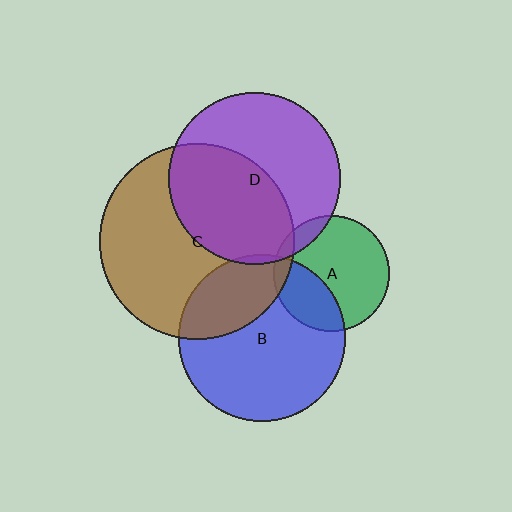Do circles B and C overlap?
Yes.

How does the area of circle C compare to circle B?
Approximately 1.4 times.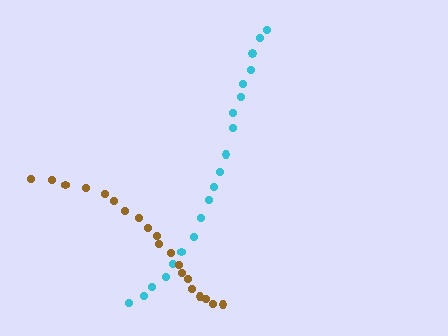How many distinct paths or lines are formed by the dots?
There are 2 distinct paths.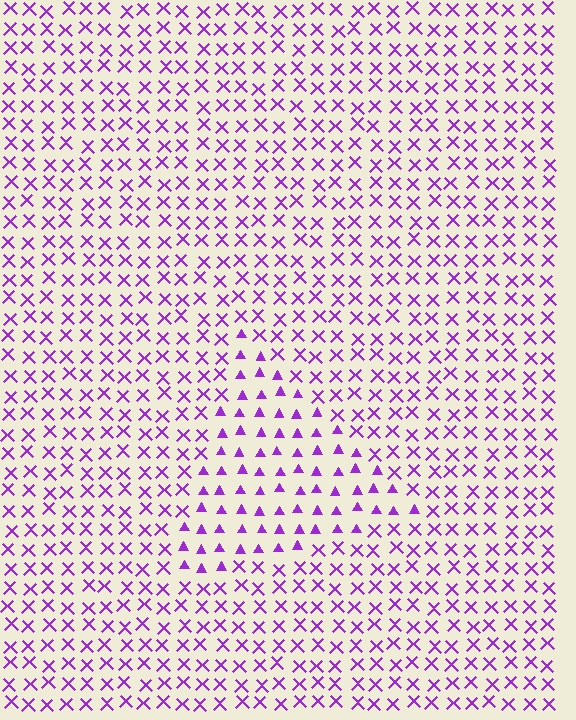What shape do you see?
I see a triangle.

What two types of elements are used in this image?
The image uses triangles inside the triangle region and X marks outside it.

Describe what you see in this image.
The image is filled with small purple elements arranged in a uniform grid. A triangle-shaped region contains triangles, while the surrounding area contains X marks. The boundary is defined purely by the change in element shape.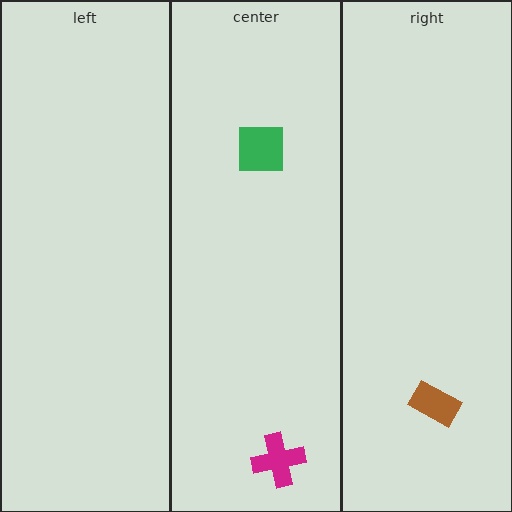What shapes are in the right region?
The brown rectangle.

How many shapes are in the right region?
1.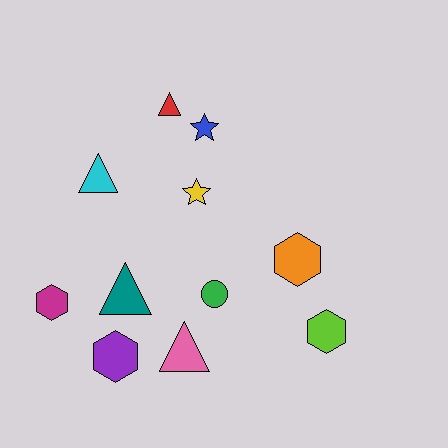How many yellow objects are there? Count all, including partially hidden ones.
There is 1 yellow object.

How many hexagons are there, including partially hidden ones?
There are 4 hexagons.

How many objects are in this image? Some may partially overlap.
There are 11 objects.